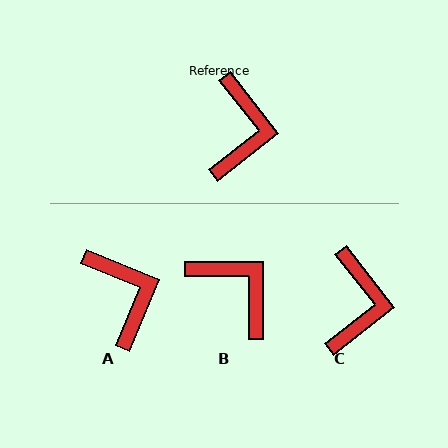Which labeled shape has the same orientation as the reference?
C.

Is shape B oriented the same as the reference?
No, it is off by about 52 degrees.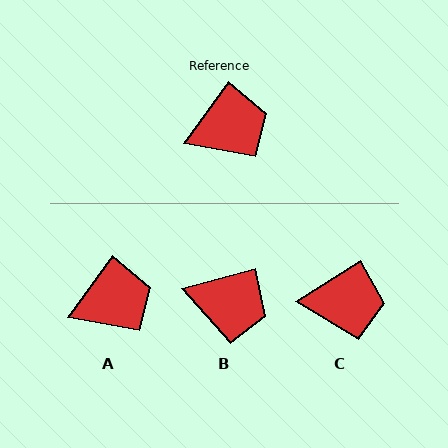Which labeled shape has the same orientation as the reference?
A.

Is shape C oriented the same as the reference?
No, it is off by about 21 degrees.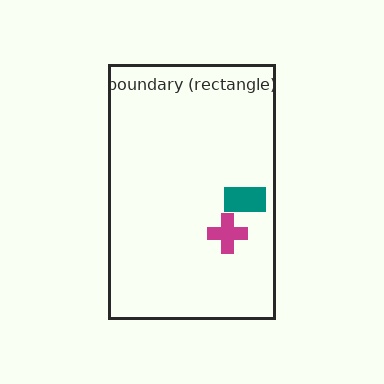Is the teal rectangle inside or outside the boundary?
Inside.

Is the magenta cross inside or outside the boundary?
Inside.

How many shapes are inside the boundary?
2 inside, 0 outside.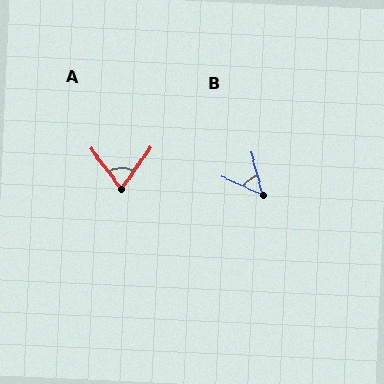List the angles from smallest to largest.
B (52°), A (71°).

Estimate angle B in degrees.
Approximately 52 degrees.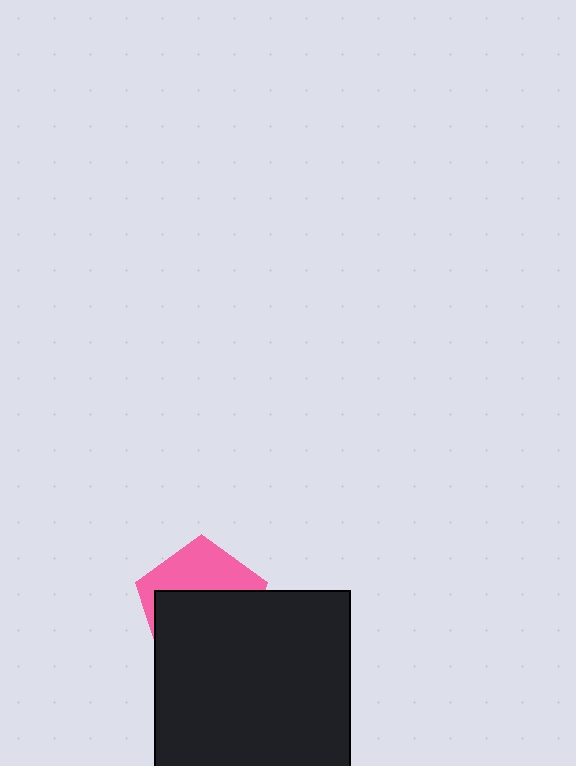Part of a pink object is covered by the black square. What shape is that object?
It is a pentagon.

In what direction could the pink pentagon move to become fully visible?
The pink pentagon could move up. That would shift it out from behind the black square entirely.